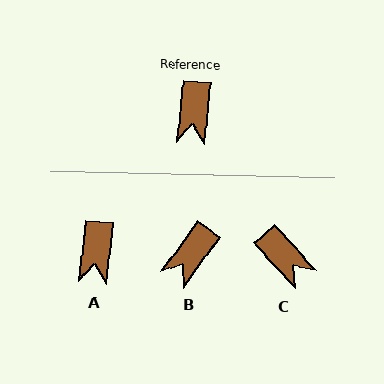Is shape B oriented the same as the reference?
No, it is off by about 30 degrees.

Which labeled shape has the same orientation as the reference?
A.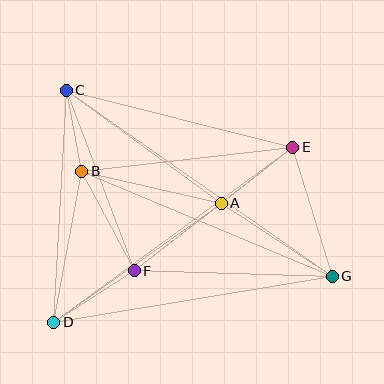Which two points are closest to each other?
Points B and C are closest to each other.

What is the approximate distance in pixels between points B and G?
The distance between B and G is approximately 272 pixels.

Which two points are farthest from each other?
Points C and G are farthest from each other.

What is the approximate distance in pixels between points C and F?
The distance between C and F is approximately 193 pixels.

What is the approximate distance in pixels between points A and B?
The distance between A and B is approximately 143 pixels.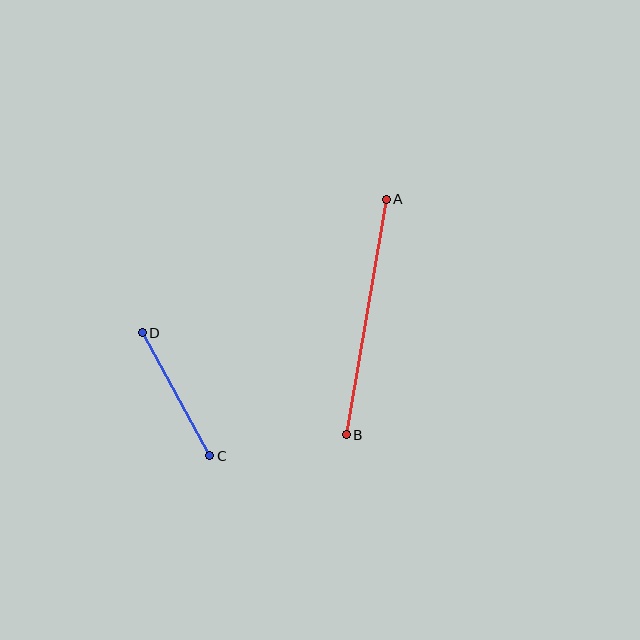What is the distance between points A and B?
The distance is approximately 239 pixels.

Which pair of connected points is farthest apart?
Points A and B are farthest apart.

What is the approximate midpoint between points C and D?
The midpoint is at approximately (176, 394) pixels.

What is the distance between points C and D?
The distance is approximately 140 pixels.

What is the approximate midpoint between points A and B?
The midpoint is at approximately (366, 317) pixels.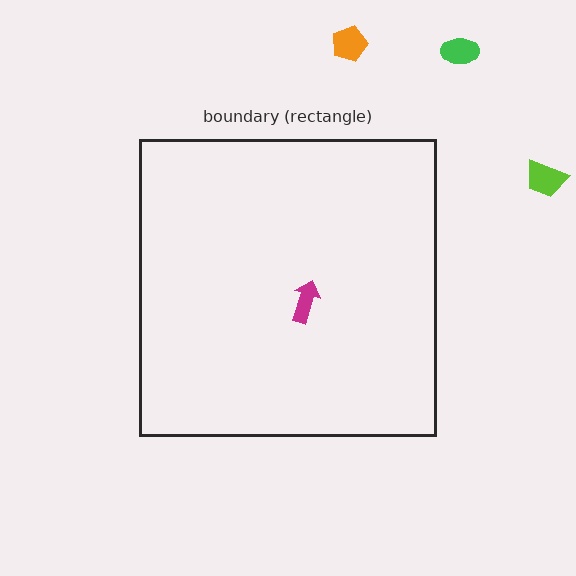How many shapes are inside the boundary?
1 inside, 3 outside.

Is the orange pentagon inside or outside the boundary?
Outside.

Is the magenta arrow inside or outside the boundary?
Inside.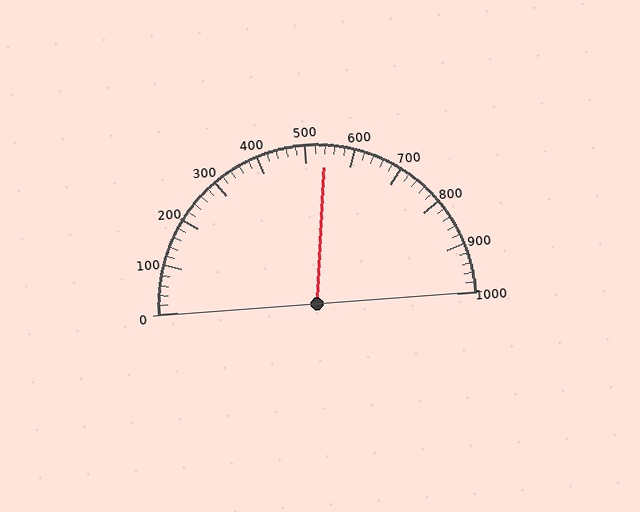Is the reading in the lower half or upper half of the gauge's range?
The reading is in the upper half of the range (0 to 1000).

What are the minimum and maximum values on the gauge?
The gauge ranges from 0 to 1000.